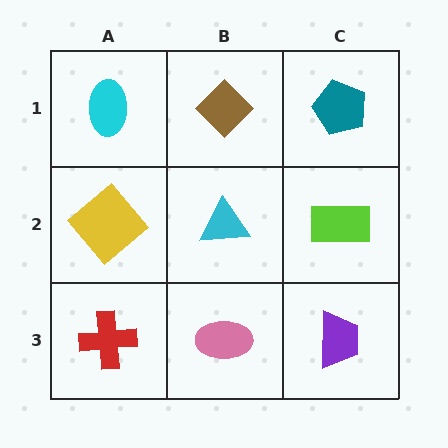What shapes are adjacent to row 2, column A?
A cyan ellipse (row 1, column A), a red cross (row 3, column A), a cyan triangle (row 2, column B).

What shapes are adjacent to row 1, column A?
A yellow diamond (row 2, column A), a brown diamond (row 1, column B).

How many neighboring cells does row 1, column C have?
2.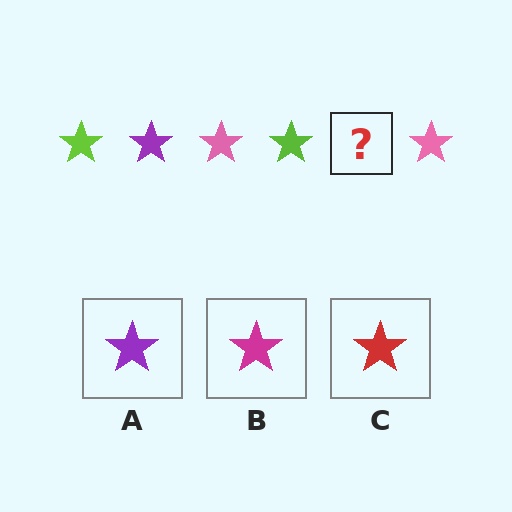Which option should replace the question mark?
Option A.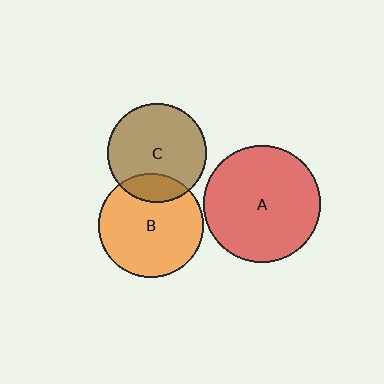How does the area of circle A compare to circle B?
Approximately 1.3 times.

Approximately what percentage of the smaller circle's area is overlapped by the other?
Approximately 20%.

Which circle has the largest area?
Circle A (red).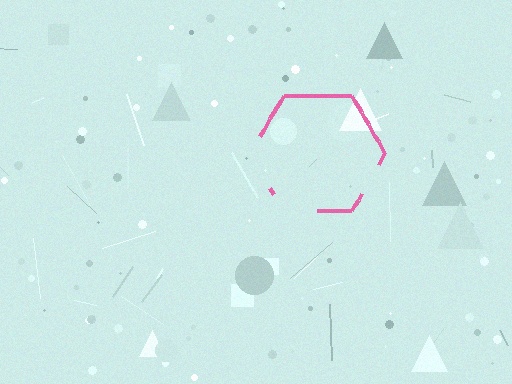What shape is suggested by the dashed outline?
The dashed outline suggests a hexagon.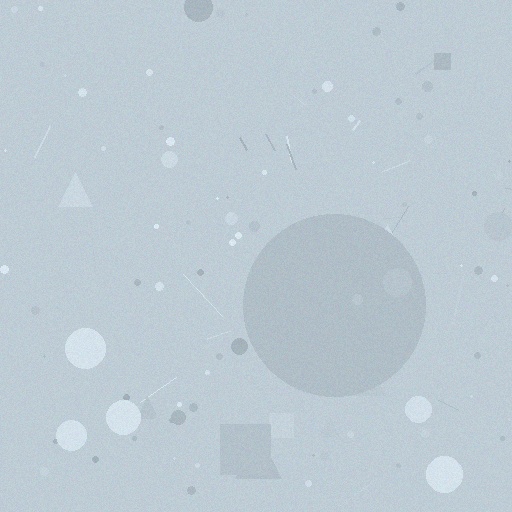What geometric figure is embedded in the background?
A circle is embedded in the background.